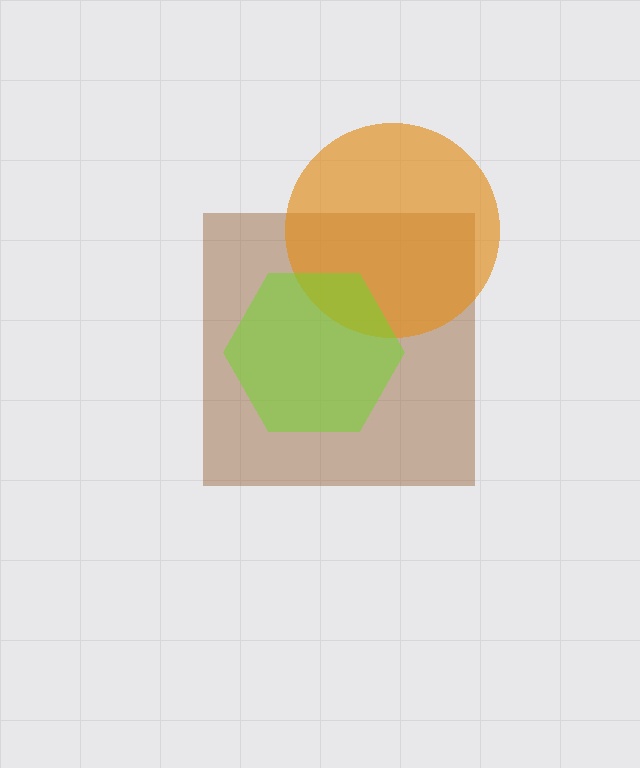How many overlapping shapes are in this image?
There are 3 overlapping shapes in the image.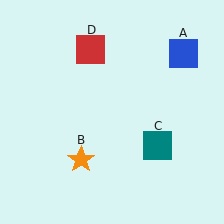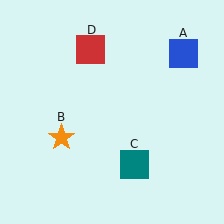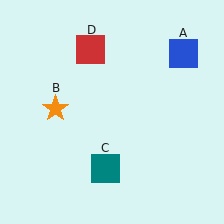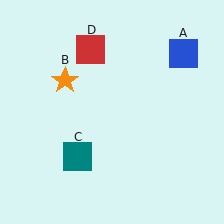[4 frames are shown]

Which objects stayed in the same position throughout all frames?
Blue square (object A) and red square (object D) remained stationary.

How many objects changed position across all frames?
2 objects changed position: orange star (object B), teal square (object C).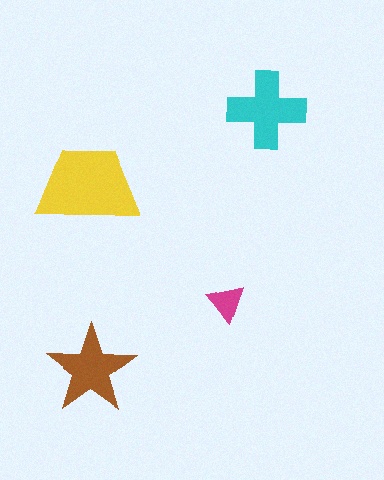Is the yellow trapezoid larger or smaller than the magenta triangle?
Larger.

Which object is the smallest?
The magenta triangle.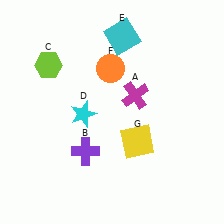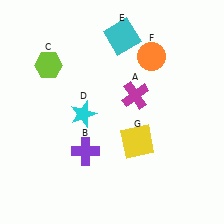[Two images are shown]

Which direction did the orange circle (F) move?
The orange circle (F) moved right.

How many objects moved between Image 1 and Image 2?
1 object moved between the two images.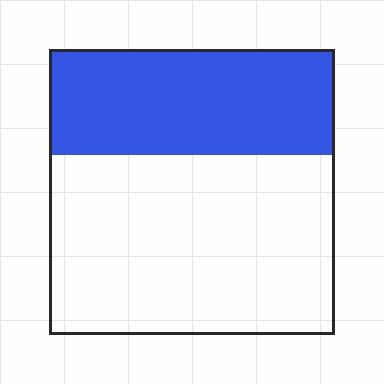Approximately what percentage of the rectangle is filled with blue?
Approximately 35%.